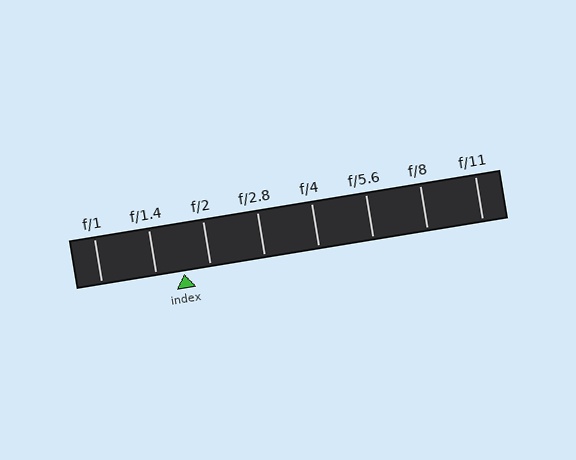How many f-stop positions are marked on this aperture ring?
There are 8 f-stop positions marked.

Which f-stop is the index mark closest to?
The index mark is closest to f/2.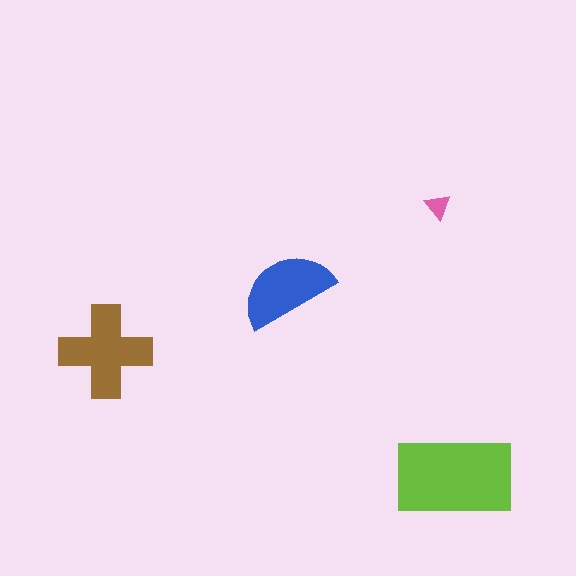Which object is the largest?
The lime rectangle.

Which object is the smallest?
The pink triangle.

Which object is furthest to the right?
The lime rectangle is rightmost.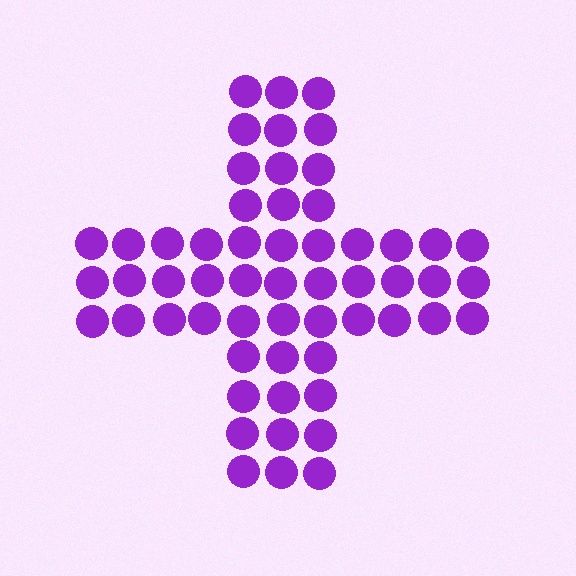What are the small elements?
The small elements are circles.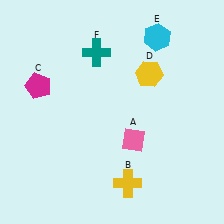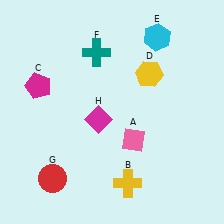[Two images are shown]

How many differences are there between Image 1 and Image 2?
There are 2 differences between the two images.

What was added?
A red circle (G), a magenta diamond (H) were added in Image 2.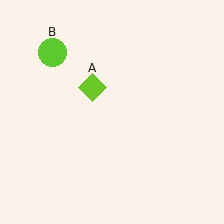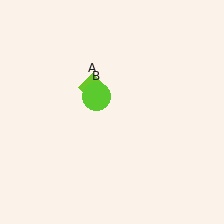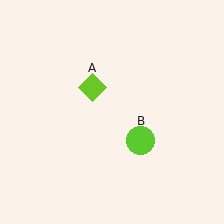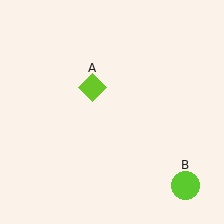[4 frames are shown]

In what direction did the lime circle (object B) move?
The lime circle (object B) moved down and to the right.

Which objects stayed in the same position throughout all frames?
Lime diamond (object A) remained stationary.